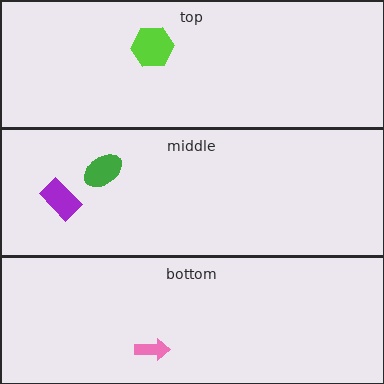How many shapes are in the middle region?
2.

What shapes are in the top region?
The lime hexagon.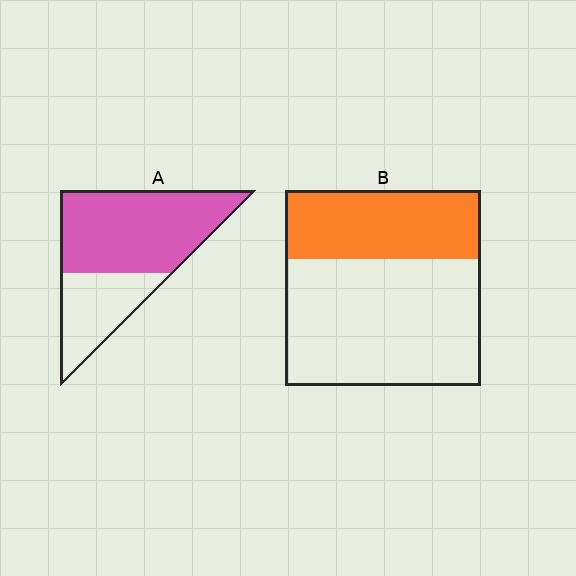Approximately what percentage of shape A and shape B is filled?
A is approximately 65% and B is approximately 35%.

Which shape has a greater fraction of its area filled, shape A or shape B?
Shape A.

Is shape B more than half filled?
No.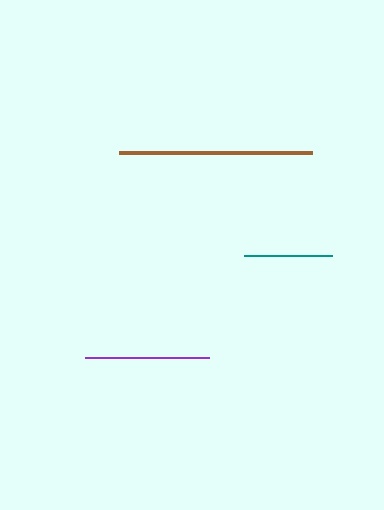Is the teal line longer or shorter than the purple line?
The purple line is longer than the teal line.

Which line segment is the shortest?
The teal line is the shortest at approximately 88 pixels.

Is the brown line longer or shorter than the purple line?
The brown line is longer than the purple line.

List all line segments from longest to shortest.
From longest to shortest: brown, purple, teal.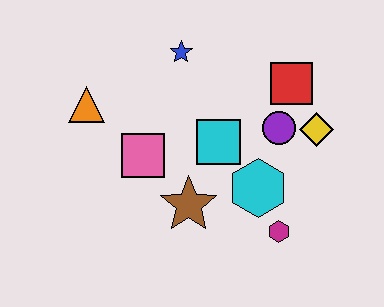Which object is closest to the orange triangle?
The pink square is closest to the orange triangle.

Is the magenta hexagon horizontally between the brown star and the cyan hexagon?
No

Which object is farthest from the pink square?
The yellow diamond is farthest from the pink square.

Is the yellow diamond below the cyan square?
No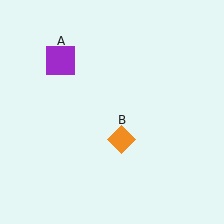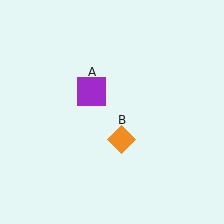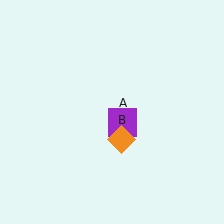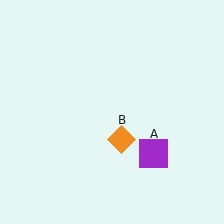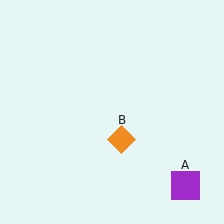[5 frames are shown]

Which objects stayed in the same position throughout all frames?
Orange diamond (object B) remained stationary.